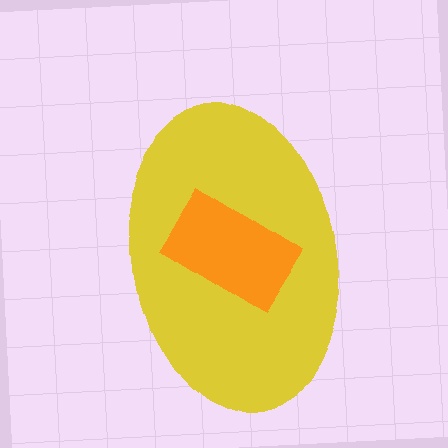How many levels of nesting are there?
2.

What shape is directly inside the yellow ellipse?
The orange rectangle.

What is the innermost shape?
The orange rectangle.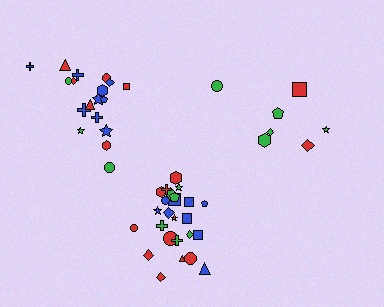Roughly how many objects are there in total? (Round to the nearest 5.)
Roughly 50 objects in total.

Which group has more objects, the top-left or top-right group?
The top-left group.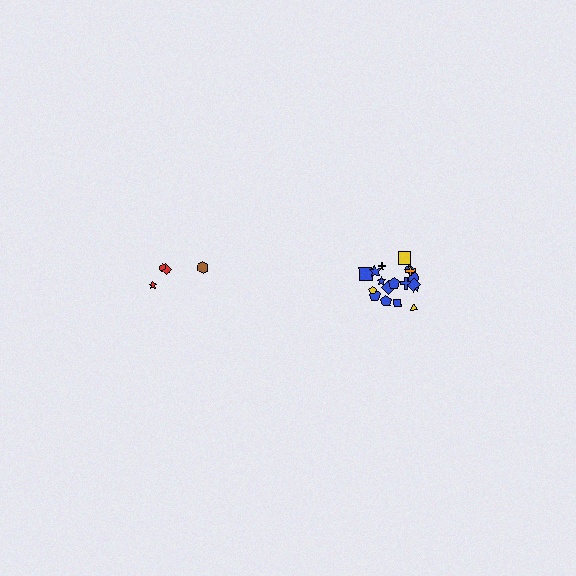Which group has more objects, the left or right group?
The right group.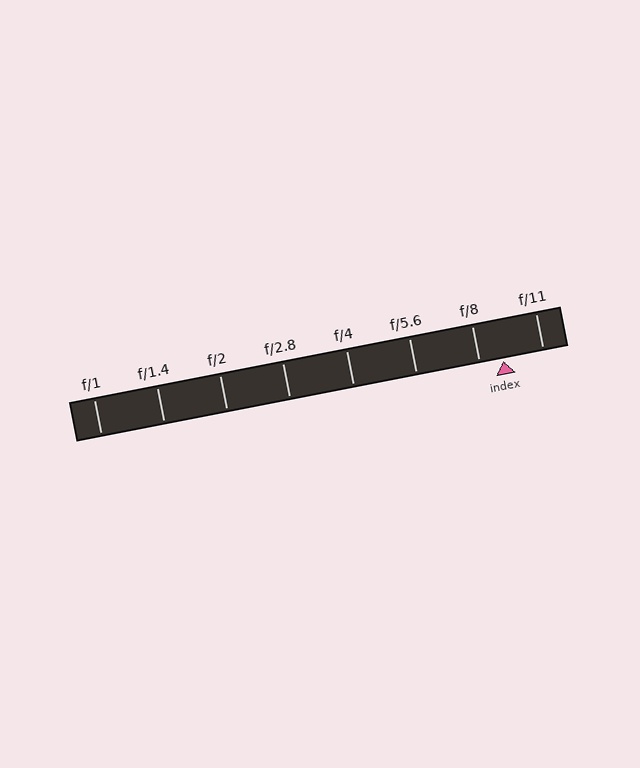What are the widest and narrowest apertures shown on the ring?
The widest aperture shown is f/1 and the narrowest is f/11.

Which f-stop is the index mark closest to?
The index mark is closest to f/8.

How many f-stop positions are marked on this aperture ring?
There are 8 f-stop positions marked.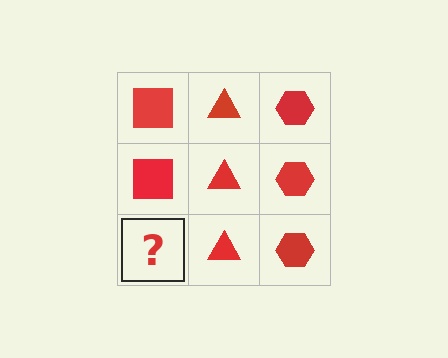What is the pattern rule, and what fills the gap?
The rule is that each column has a consistent shape. The gap should be filled with a red square.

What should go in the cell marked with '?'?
The missing cell should contain a red square.